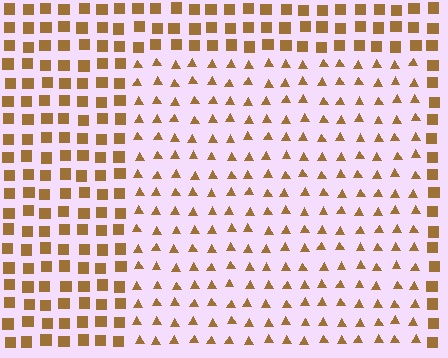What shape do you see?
I see a rectangle.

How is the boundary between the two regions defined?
The boundary is defined by a change in element shape: triangles inside vs. squares outside. All elements share the same color and spacing.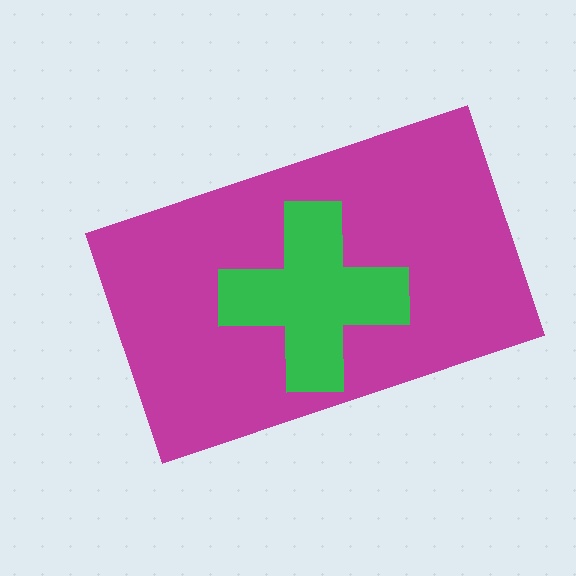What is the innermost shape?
The green cross.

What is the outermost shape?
The magenta rectangle.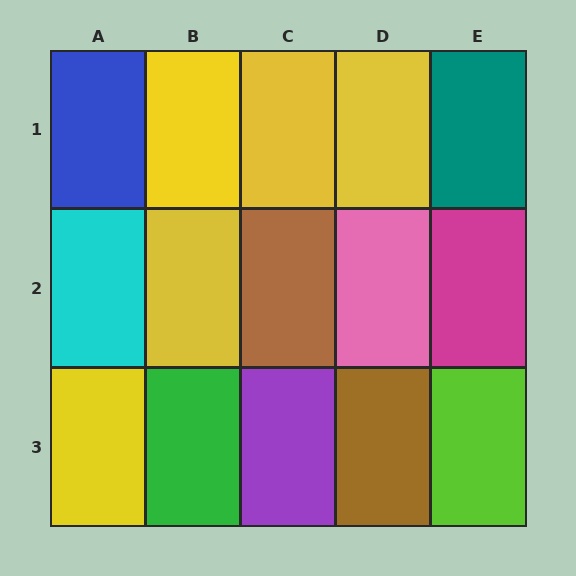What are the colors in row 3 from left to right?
Yellow, green, purple, brown, lime.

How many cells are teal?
1 cell is teal.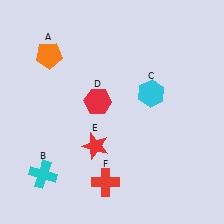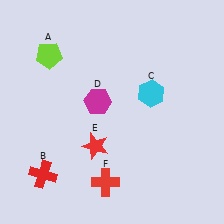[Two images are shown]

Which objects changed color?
A changed from orange to lime. B changed from cyan to red. D changed from red to magenta.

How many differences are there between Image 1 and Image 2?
There are 3 differences between the two images.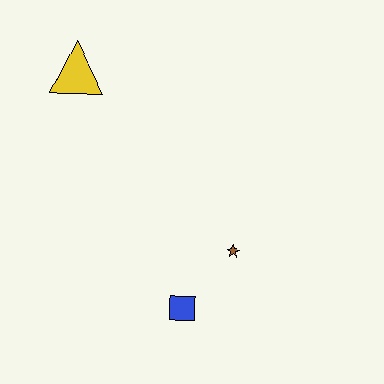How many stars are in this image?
There is 1 star.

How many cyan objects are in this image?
There are no cyan objects.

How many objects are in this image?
There are 3 objects.